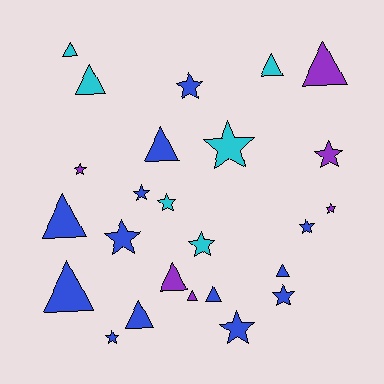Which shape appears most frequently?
Star, with 13 objects.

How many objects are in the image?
There are 25 objects.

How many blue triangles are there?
There are 6 blue triangles.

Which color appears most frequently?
Blue, with 13 objects.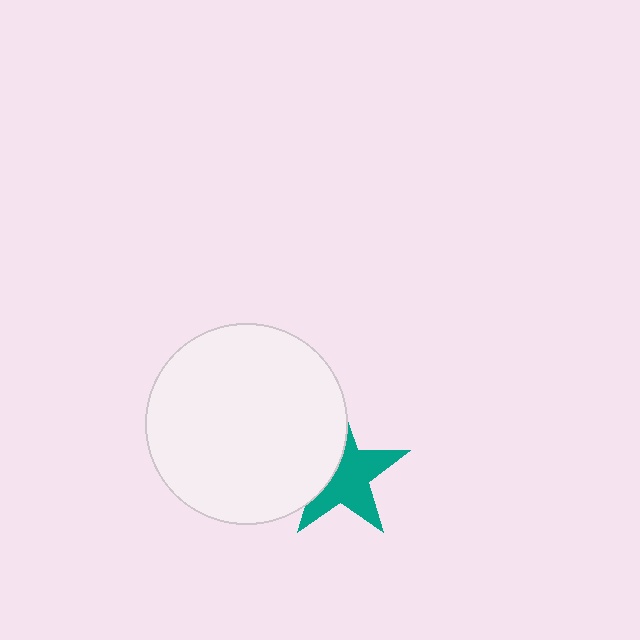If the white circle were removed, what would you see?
You would see the complete teal star.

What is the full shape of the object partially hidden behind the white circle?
The partially hidden object is a teal star.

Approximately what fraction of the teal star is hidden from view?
Roughly 39% of the teal star is hidden behind the white circle.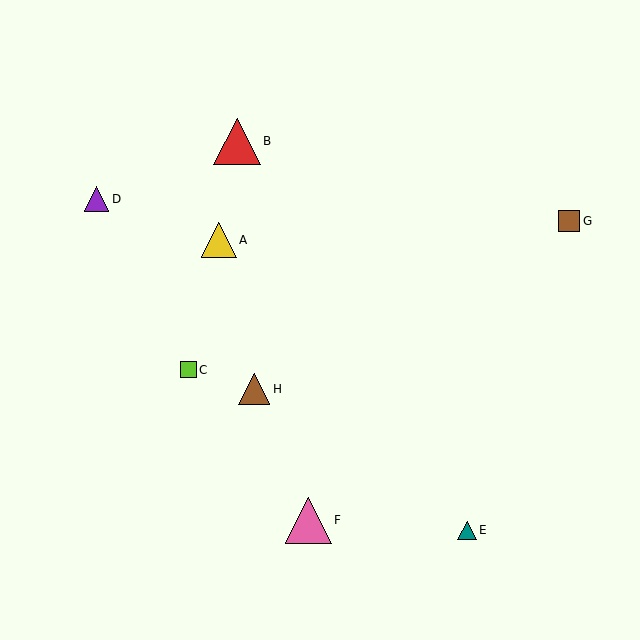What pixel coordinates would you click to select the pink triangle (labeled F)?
Click at (308, 520) to select the pink triangle F.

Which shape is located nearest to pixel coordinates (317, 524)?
The pink triangle (labeled F) at (308, 520) is nearest to that location.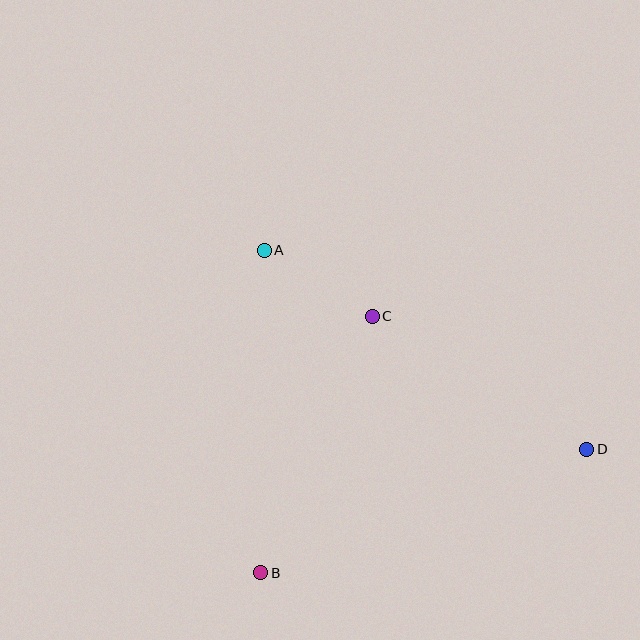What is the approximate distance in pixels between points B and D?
The distance between B and D is approximately 349 pixels.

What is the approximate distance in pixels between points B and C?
The distance between B and C is approximately 280 pixels.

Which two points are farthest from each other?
Points A and D are farthest from each other.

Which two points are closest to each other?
Points A and C are closest to each other.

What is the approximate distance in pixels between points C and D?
The distance between C and D is approximately 252 pixels.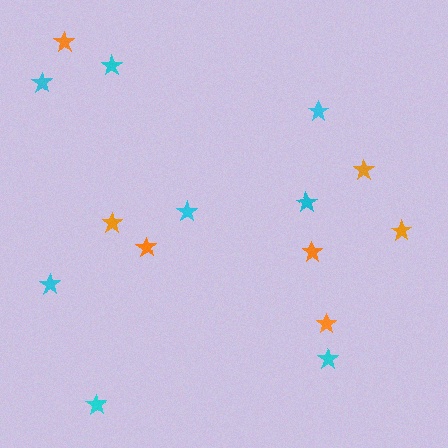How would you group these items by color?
There are 2 groups: one group of orange stars (7) and one group of cyan stars (8).